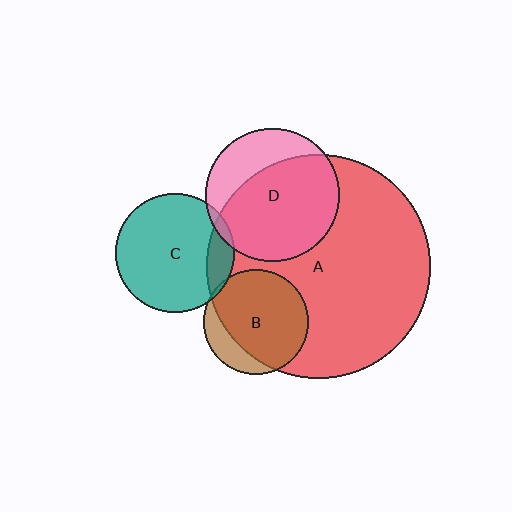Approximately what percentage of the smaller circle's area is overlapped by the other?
Approximately 15%.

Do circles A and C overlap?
Yes.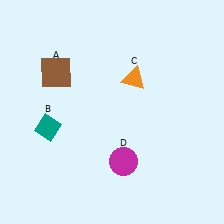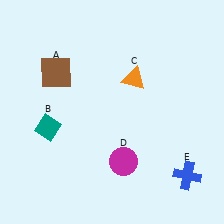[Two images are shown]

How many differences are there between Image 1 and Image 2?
There is 1 difference between the two images.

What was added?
A blue cross (E) was added in Image 2.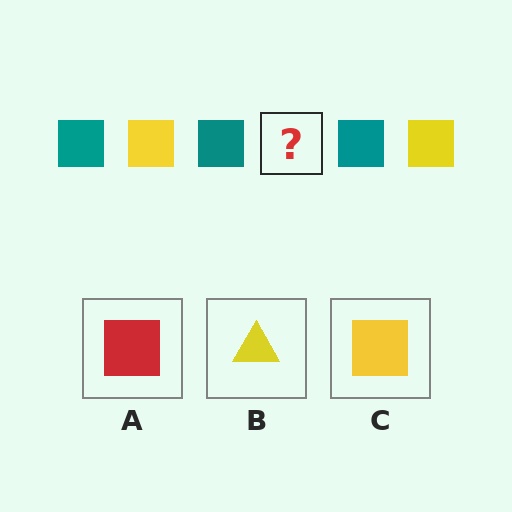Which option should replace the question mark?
Option C.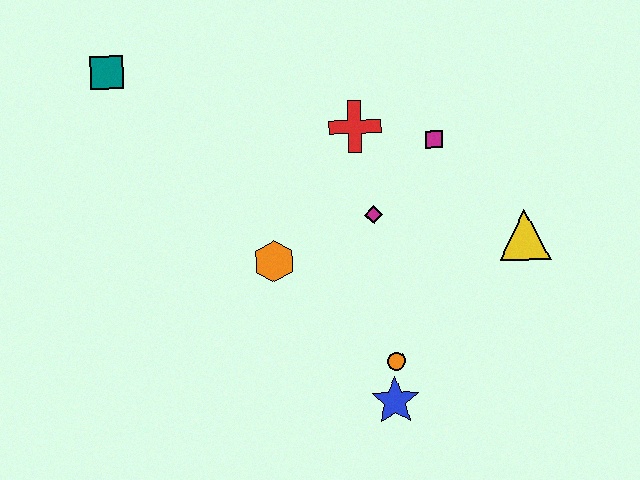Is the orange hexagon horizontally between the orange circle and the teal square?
Yes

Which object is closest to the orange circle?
The blue star is closest to the orange circle.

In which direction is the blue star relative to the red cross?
The blue star is below the red cross.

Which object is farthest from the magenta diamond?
The teal square is farthest from the magenta diamond.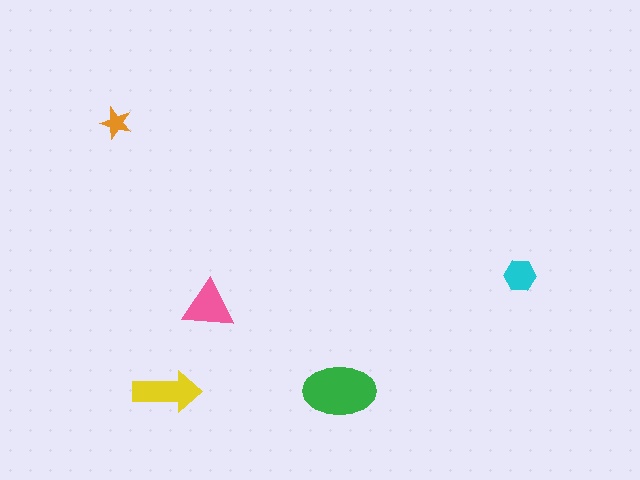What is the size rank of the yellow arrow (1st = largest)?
2nd.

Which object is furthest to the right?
The cyan hexagon is rightmost.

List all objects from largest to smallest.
The green ellipse, the yellow arrow, the pink triangle, the cyan hexagon, the orange star.